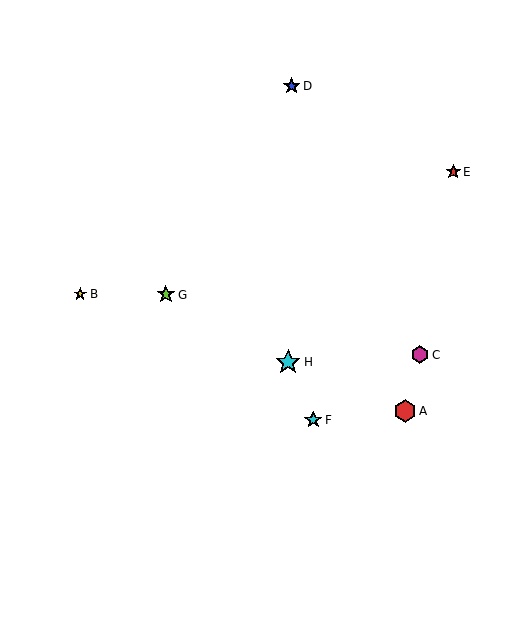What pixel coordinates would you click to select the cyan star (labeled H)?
Click at (288, 362) to select the cyan star H.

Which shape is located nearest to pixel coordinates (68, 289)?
The yellow star (labeled B) at (80, 294) is nearest to that location.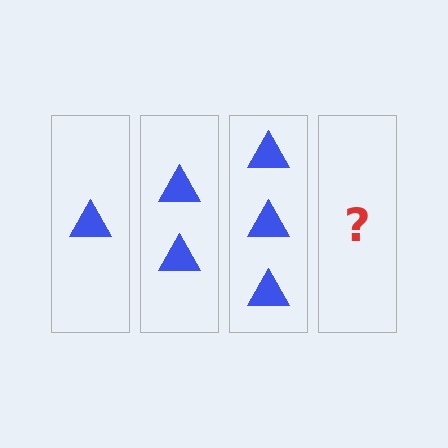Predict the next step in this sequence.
The next step is 4 triangles.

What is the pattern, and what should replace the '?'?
The pattern is that each step adds one more triangle. The '?' should be 4 triangles.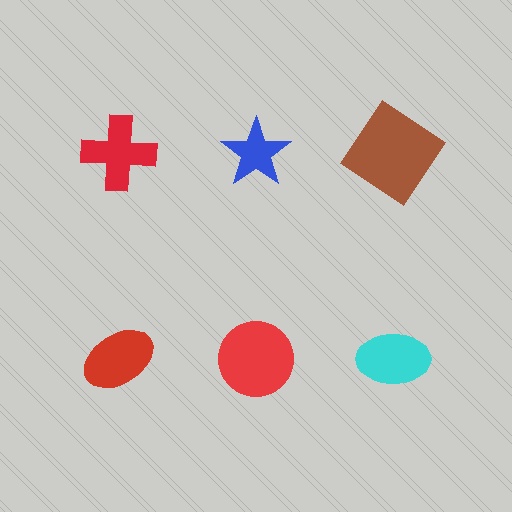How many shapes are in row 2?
3 shapes.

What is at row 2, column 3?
A cyan ellipse.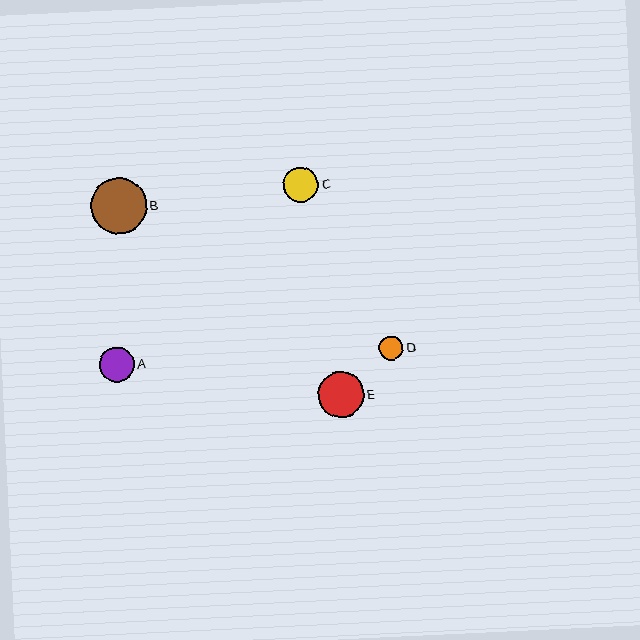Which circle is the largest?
Circle B is the largest with a size of approximately 56 pixels.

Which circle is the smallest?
Circle D is the smallest with a size of approximately 24 pixels.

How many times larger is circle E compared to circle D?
Circle E is approximately 1.9 times the size of circle D.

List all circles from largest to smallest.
From largest to smallest: B, E, C, A, D.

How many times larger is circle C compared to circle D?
Circle C is approximately 1.5 times the size of circle D.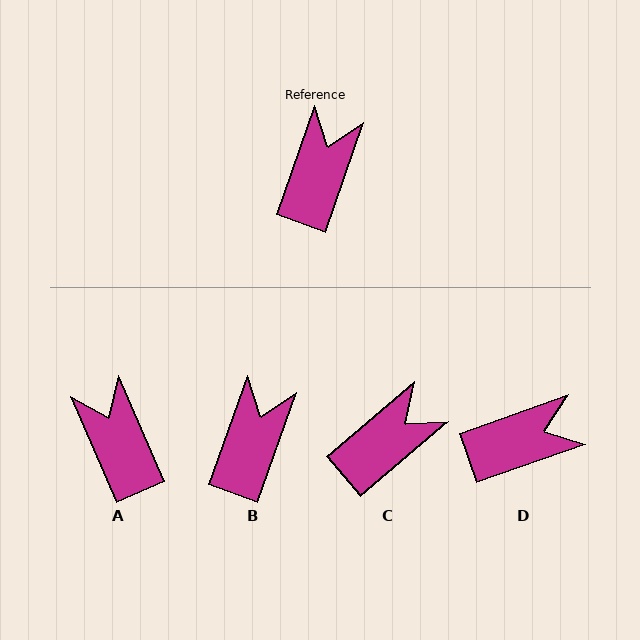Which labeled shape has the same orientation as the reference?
B.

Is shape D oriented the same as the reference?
No, it is off by about 51 degrees.